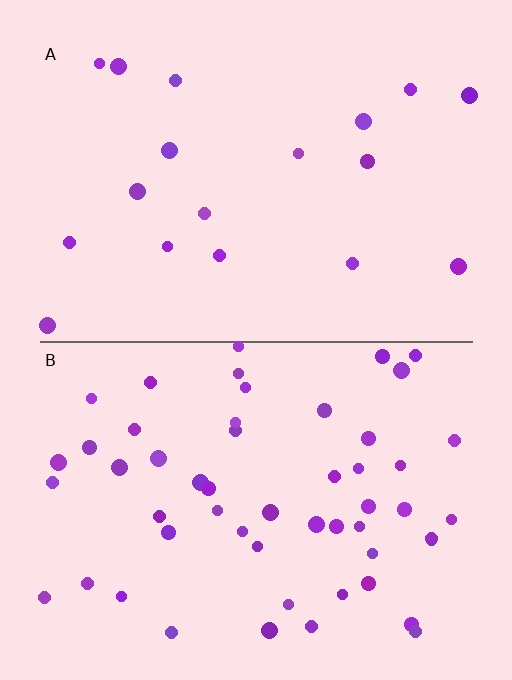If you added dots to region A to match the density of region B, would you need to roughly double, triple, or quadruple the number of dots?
Approximately triple.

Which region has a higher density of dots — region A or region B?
B (the bottom).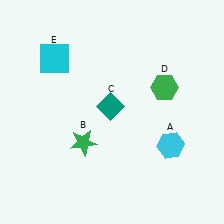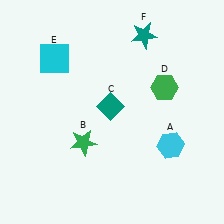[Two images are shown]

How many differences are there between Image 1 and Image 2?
There is 1 difference between the two images.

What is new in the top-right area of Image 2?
A teal star (F) was added in the top-right area of Image 2.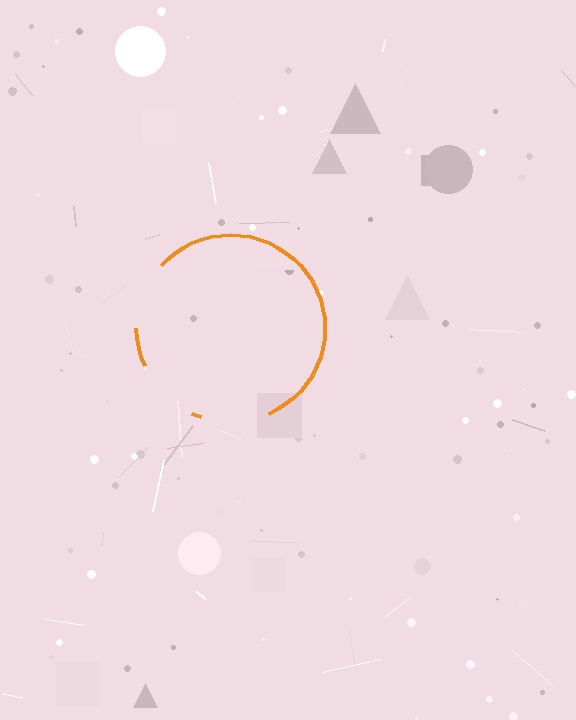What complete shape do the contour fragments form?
The contour fragments form a circle.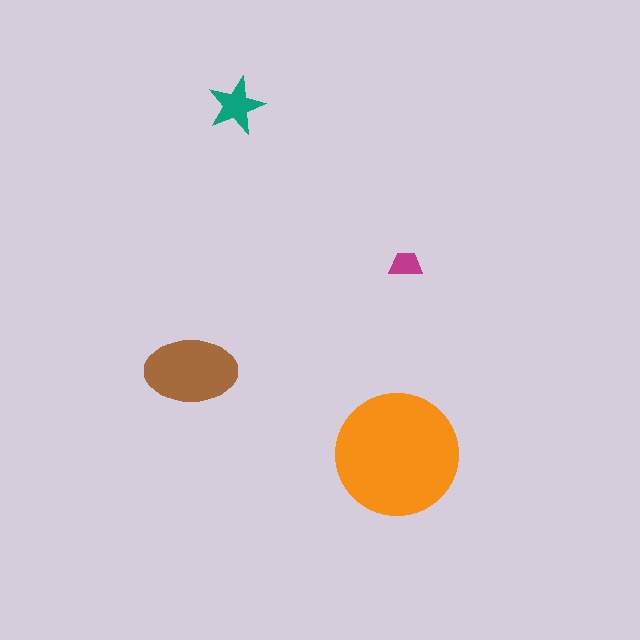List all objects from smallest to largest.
The magenta trapezoid, the teal star, the brown ellipse, the orange circle.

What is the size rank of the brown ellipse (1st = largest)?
2nd.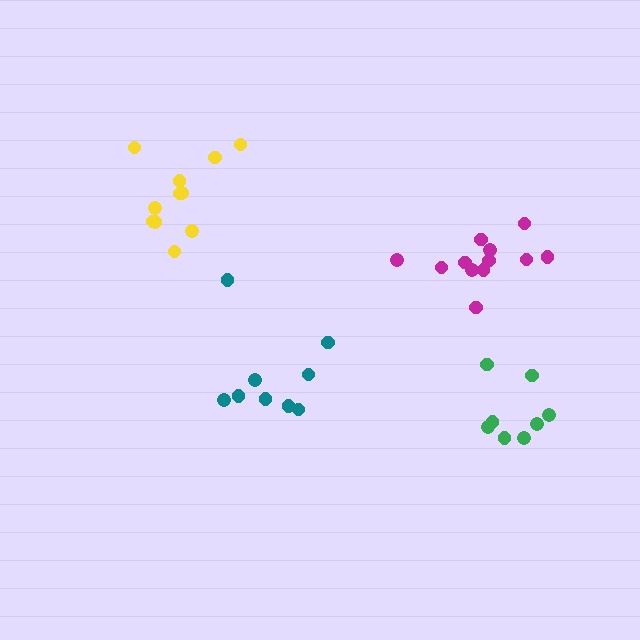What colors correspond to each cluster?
The clusters are colored: magenta, yellow, teal, green.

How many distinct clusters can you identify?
There are 4 distinct clusters.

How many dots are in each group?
Group 1: 12 dots, Group 2: 11 dots, Group 3: 9 dots, Group 4: 8 dots (40 total).